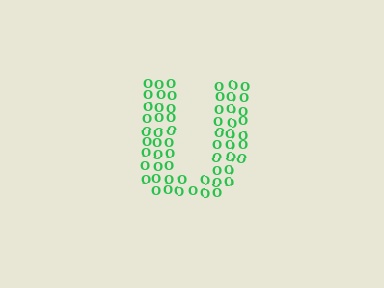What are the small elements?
The small elements are letter O's.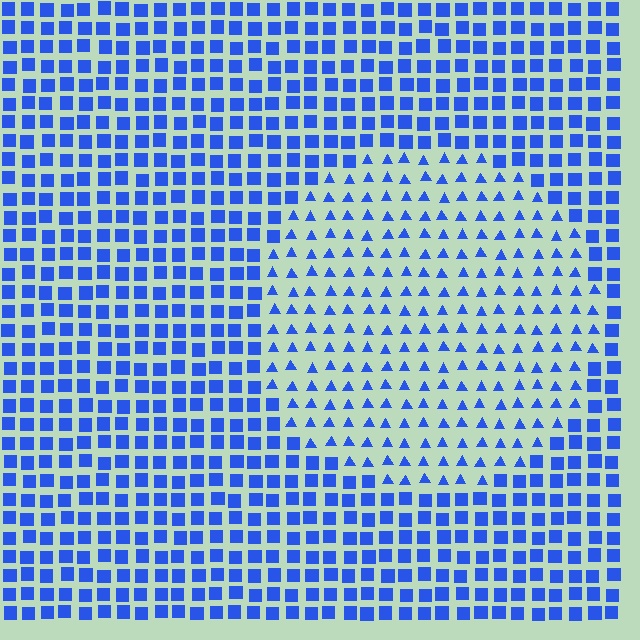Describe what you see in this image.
The image is filled with small blue elements arranged in a uniform grid. A circle-shaped region contains triangles, while the surrounding area contains squares. The boundary is defined purely by the change in element shape.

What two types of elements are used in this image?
The image uses triangles inside the circle region and squares outside it.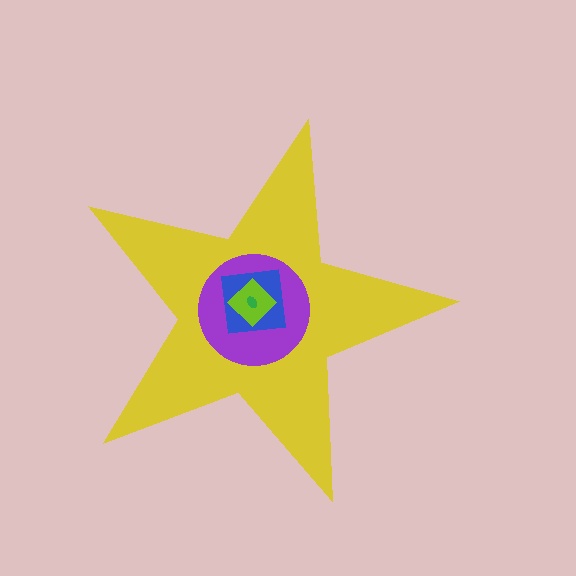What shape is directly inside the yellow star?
The purple circle.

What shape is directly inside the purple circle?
The blue square.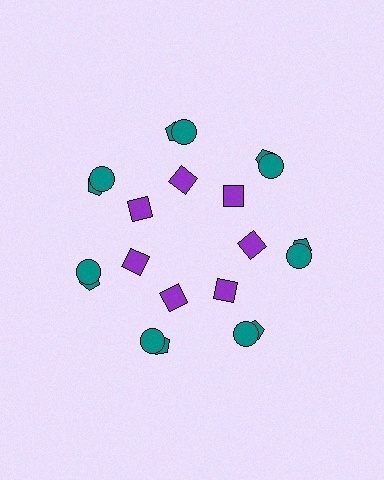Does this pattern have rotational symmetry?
Yes, this pattern has 7-fold rotational symmetry. It looks the same after rotating 51 degrees around the center.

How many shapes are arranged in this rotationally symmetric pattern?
There are 21 shapes, arranged in 7 groups of 3.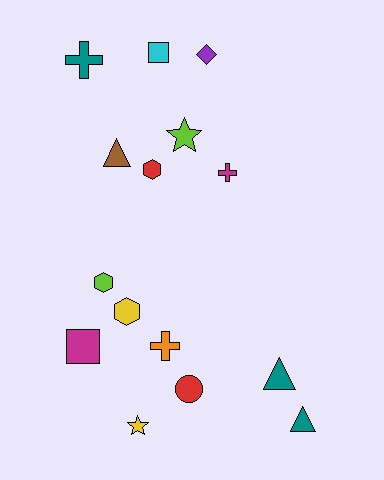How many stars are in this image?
There are 2 stars.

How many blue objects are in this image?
There are no blue objects.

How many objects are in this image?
There are 15 objects.